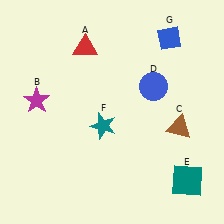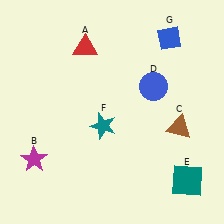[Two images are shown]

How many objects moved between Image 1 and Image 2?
1 object moved between the two images.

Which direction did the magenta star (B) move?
The magenta star (B) moved down.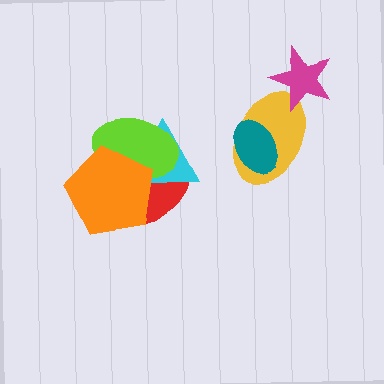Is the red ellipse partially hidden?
Yes, it is partially covered by another shape.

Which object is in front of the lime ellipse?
The orange pentagon is in front of the lime ellipse.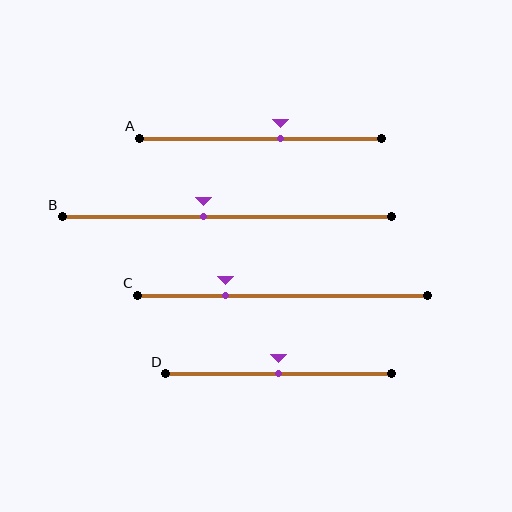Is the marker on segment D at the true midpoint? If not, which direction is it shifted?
Yes, the marker on segment D is at the true midpoint.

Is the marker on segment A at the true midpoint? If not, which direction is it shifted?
No, the marker on segment A is shifted to the right by about 8% of the segment length.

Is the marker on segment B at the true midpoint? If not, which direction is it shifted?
No, the marker on segment B is shifted to the left by about 7% of the segment length.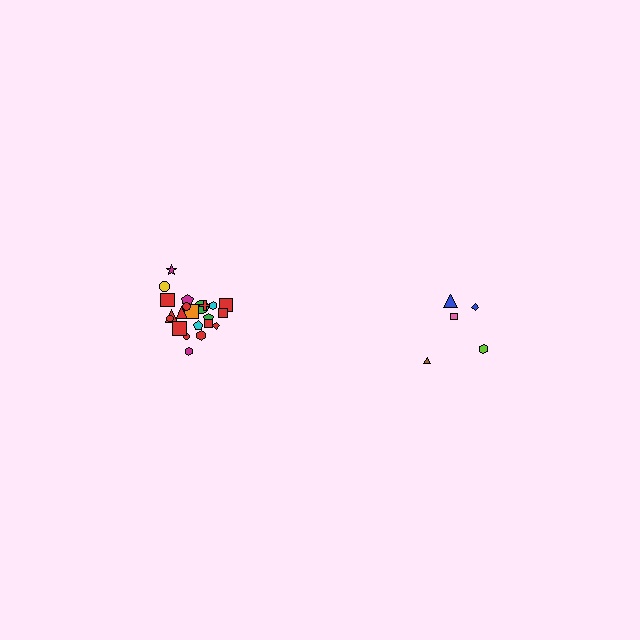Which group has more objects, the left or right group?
The left group.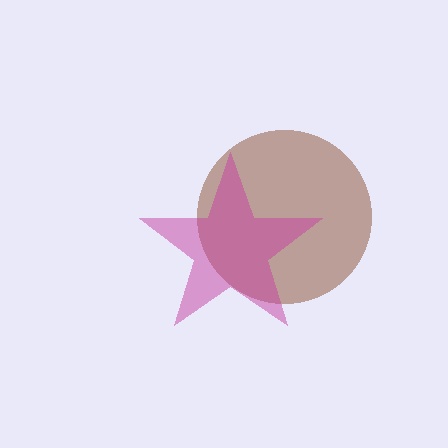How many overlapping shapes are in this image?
There are 2 overlapping shapes in the image.